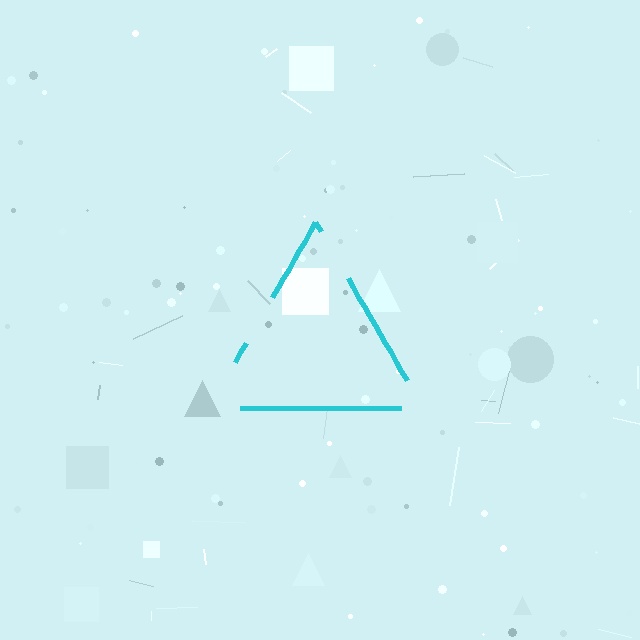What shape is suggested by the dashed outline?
The dashed outline suggests a triangle.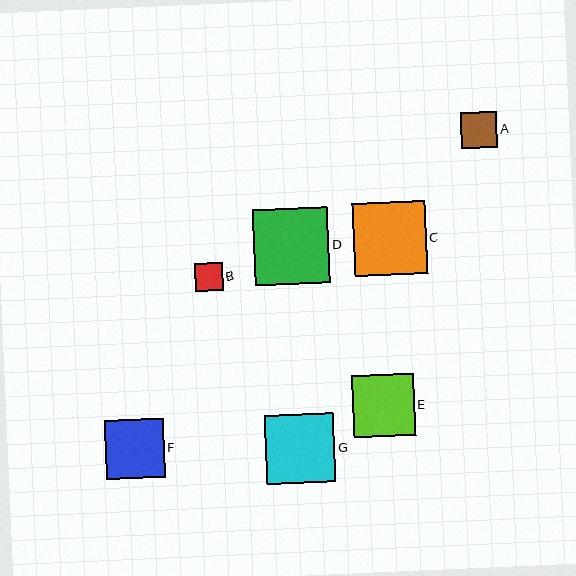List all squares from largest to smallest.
From largest to smallest: D, C, G, E, F, A, B.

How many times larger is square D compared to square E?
Square D is approximately 1.2 times the size of square E.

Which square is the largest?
Square D is the largest with a size of approximately 75 pixels.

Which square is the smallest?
Square B is the smallest with a size of approximately 27 pixels.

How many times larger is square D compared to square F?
Square D is approximately 1.3 times the size of square F.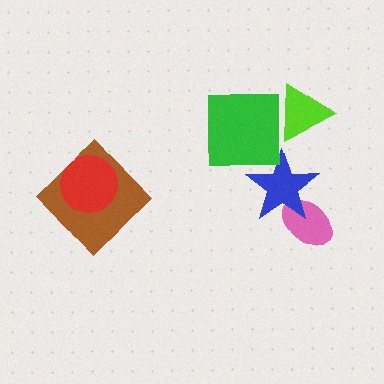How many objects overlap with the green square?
1 object overlaps with the green square.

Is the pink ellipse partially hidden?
Yes, it is partially covered by another shape.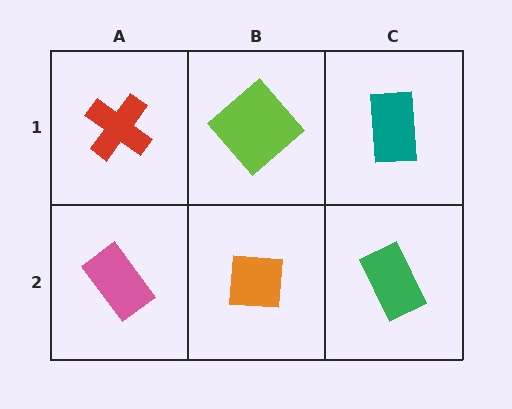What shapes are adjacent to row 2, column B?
A lime diamond (row 1, column B), a pink rectangle (row 2, column A), a green rectangle (row 2, column C).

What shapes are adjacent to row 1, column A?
A pink rectangle (row 2, column A), a lime diamond (row 1, column B).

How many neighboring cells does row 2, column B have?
3.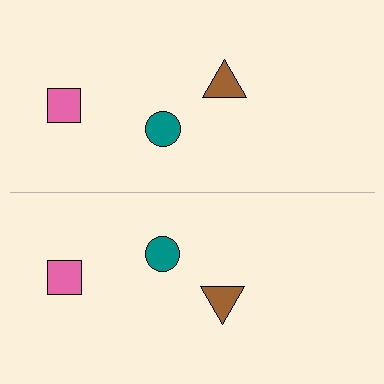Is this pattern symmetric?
Yes, this pattern has bilateral (reflection) symmetry.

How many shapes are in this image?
There are 6 shapes in this image.